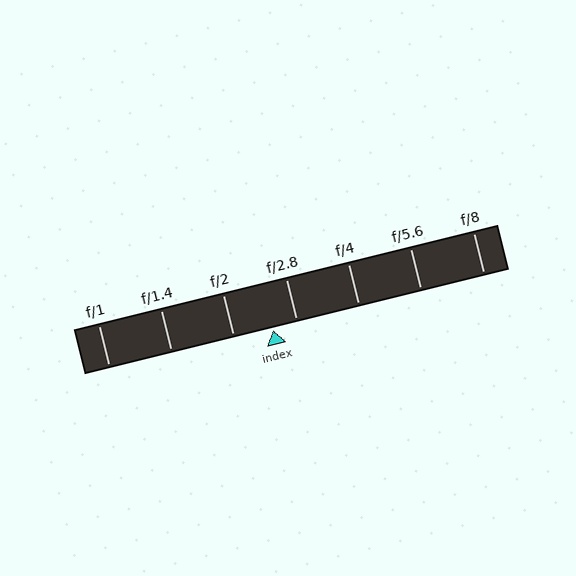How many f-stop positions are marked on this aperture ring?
There are 7 f-stop positions marked.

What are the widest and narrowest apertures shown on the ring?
The widest aperture shown is f/1 and the narrowest is f/8.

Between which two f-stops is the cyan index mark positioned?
The index mark is between f/2 and f/2.8.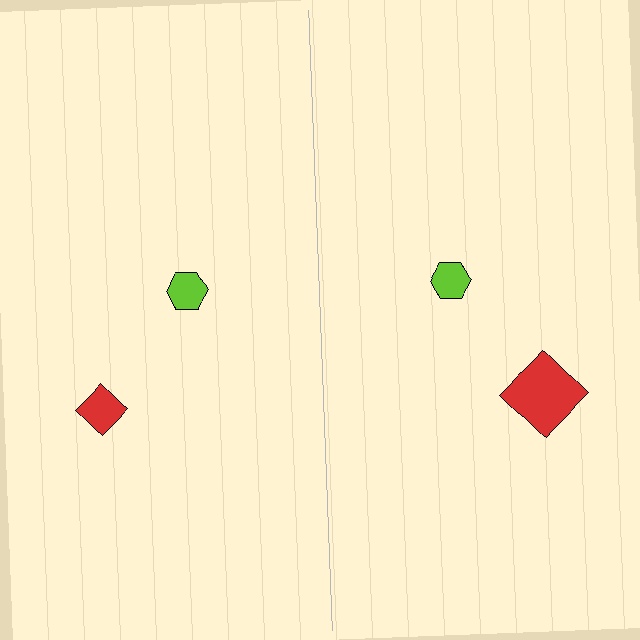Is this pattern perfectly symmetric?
No, the pattern is not perfectly symmetric. The red diamond on the right side has a different size than its mirror counterpart.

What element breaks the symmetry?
The red diamond on the right side has a different size than its mirror counterpart.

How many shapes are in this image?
There are 4 shapes in this image.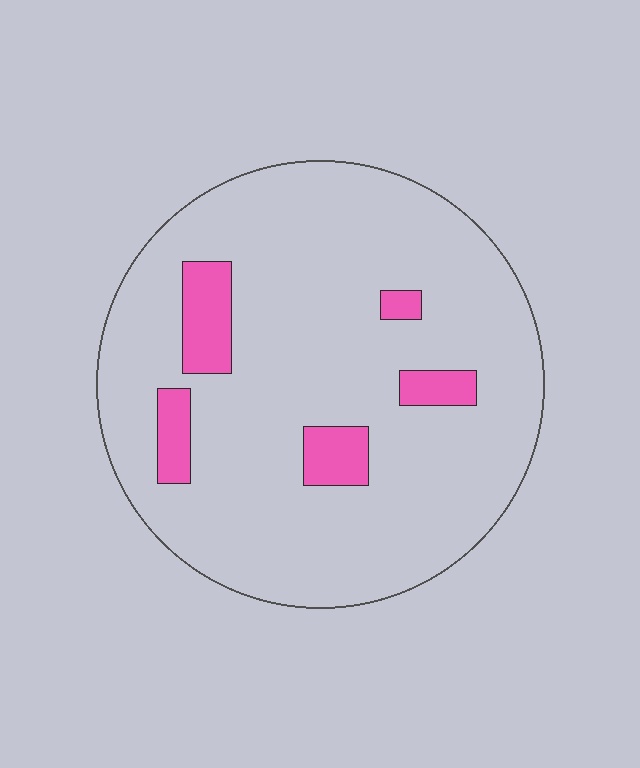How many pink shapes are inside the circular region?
5.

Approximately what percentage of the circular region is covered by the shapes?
Approximately 10%.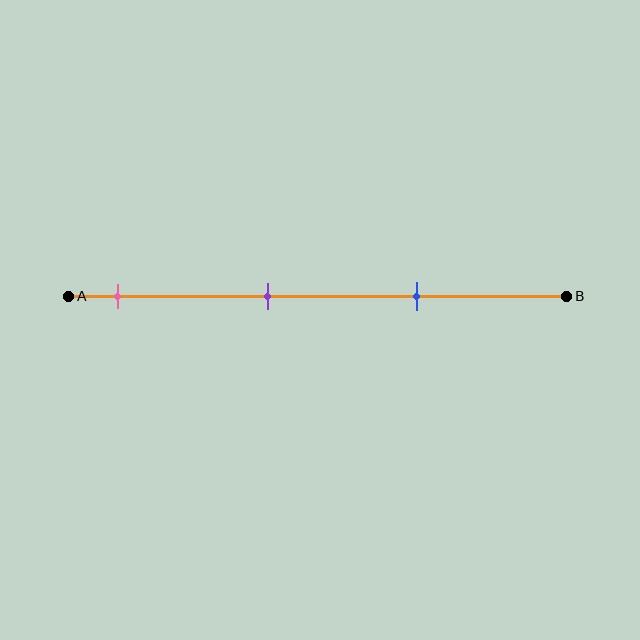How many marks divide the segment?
There are 3 marks dividing the segment.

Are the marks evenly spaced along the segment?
Yes, the marks are approximately evenly spaced.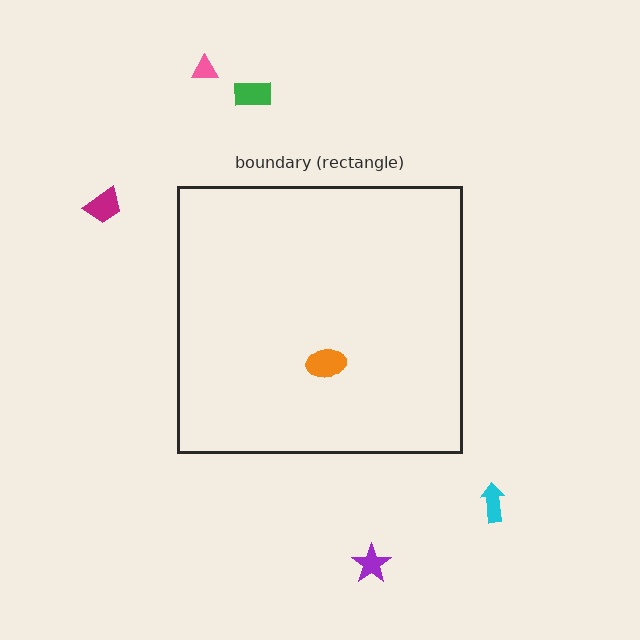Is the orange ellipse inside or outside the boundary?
Inside.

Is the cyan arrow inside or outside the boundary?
Outside.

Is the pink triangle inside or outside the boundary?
Outside.